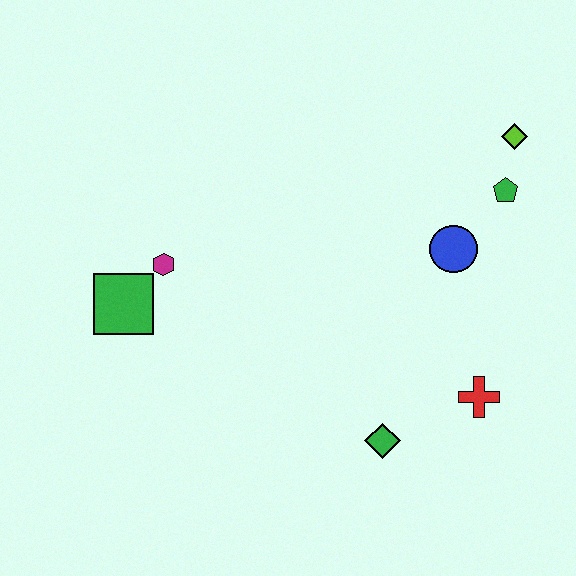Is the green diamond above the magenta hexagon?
No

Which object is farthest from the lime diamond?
The green square is farthest from the lime diamond.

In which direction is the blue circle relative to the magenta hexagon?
The blue circle is to the right of the magenta hexagon.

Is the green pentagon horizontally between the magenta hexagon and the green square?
No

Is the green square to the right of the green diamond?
No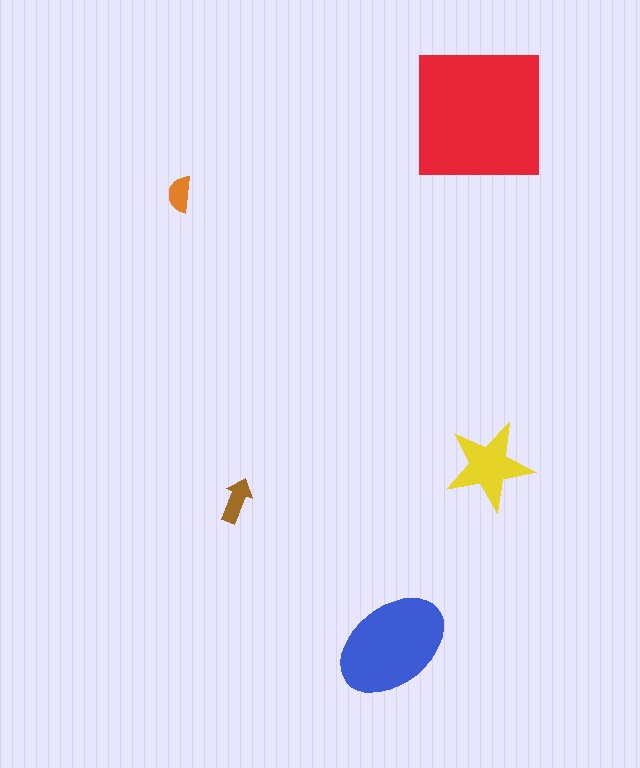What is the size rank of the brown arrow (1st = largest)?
4th.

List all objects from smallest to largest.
The orange semicircle, the brown arrow, the yellow star, the blue ellipse, the red square.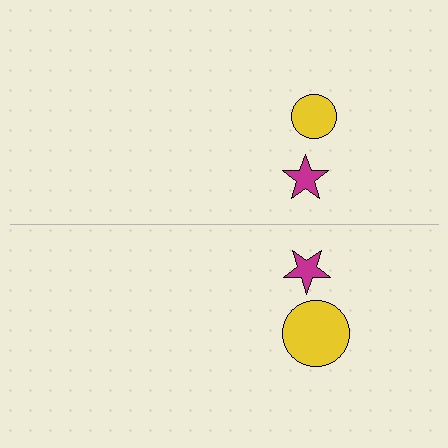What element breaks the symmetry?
The yellow circle on the bottom side has a different size than its mirror counterpart.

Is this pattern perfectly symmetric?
No, the pattern is not perfectly symmetric. The yellow circle on the bottom side has a different size than its mirror counterpart.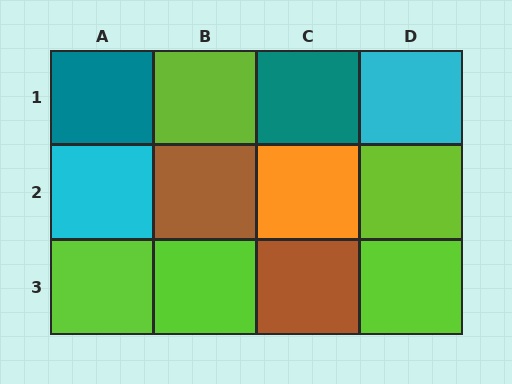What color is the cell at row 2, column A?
Cyan.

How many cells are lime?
5 cells are lime.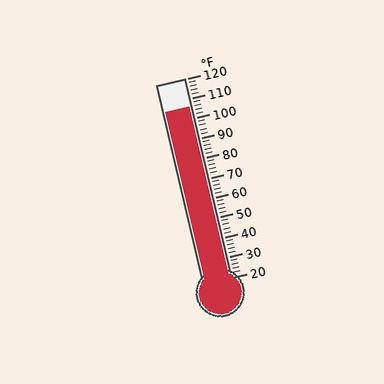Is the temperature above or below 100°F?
The temperature is above 100°F.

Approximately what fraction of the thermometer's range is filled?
The thermometer is filled to approximately 85% of its range.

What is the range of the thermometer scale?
The thermometer scale ranges from 20°F to 120°F.